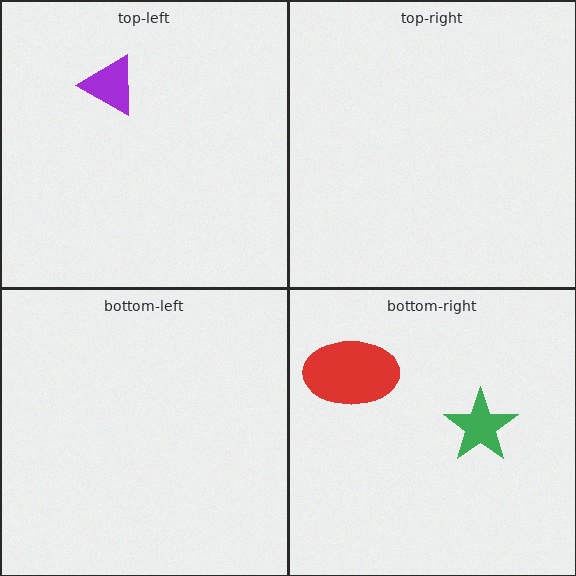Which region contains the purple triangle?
The top-left region.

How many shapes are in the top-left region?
1.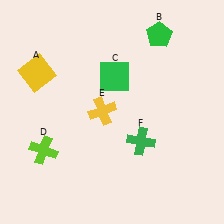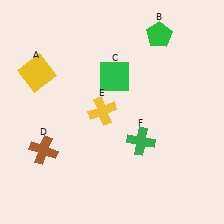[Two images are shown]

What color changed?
The cross (D) changed from lime in Image 1 to brown in Image 2.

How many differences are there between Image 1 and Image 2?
There is 1 difference between the two images.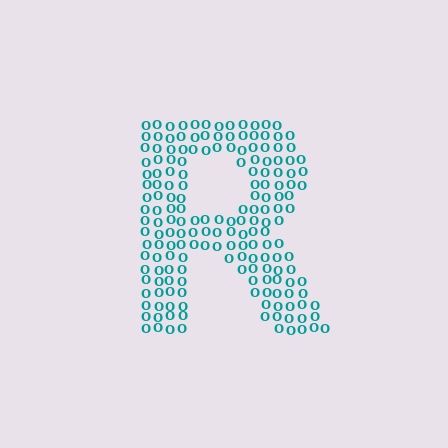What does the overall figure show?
The overall figure shows the letter R.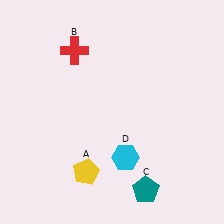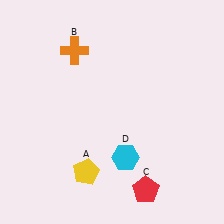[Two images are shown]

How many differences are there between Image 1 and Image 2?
There are 2 differences between the two images.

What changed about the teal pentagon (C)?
In Image 1, C is teal. In Image 2, it changed to red.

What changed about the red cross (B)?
In Image 1, B is red. In Image 2, it changed to orange.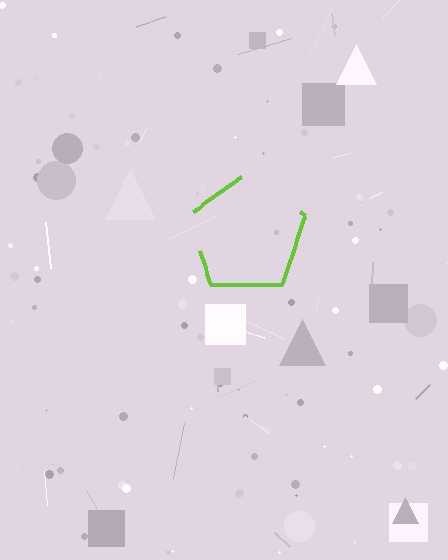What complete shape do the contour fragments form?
The contour fragments form a pentagon.